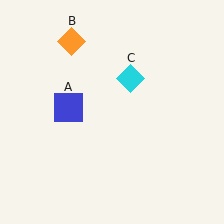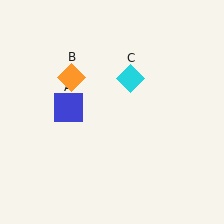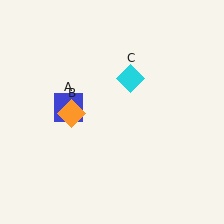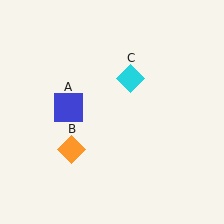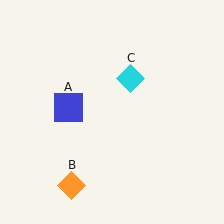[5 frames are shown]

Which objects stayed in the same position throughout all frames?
Blue square (object A) and cyan diamond (object C) remained stationary.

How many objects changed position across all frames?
1 object changed position: orange diamond (object B).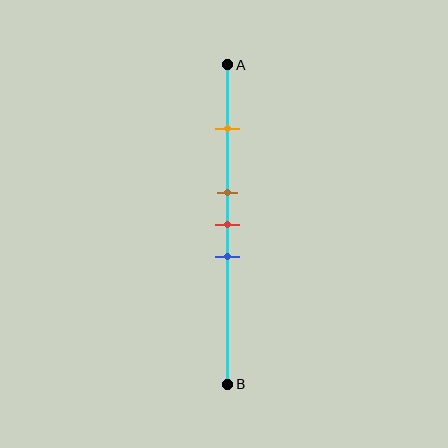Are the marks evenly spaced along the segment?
No, the marks are not evenly spaced.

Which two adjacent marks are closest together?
The brown and red marks are the closest adjacent pair.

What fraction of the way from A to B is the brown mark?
The brown mark is approximately 40% (0.4) of the way from A to B.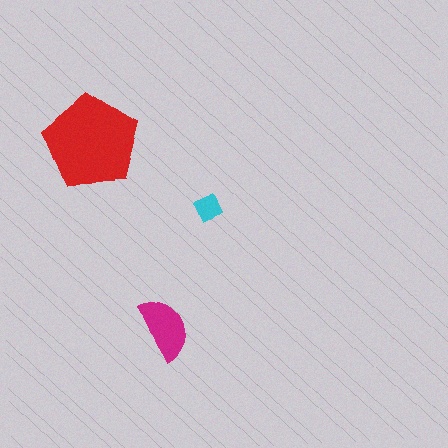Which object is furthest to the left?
The red pentagon is leftmost.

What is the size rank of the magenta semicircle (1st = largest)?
2nd.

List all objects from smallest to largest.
The cyan diamond, the magenta semicircle, the red pentagon.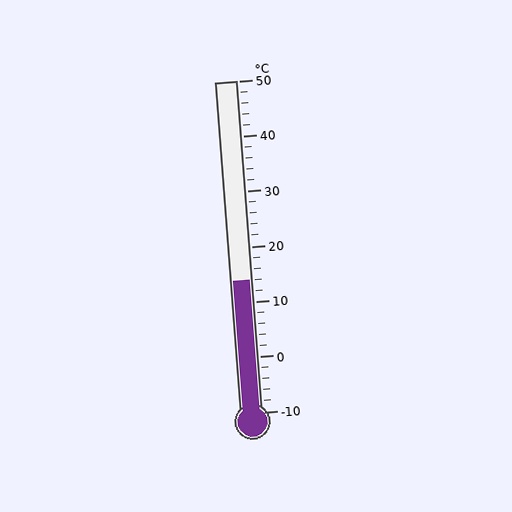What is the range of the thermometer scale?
The thermometer scale ranges from -10°C to 50°C.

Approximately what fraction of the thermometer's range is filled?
The thermometer is filled to approximately 40% of its range.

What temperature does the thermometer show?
The thermometer shows approximately 14°C.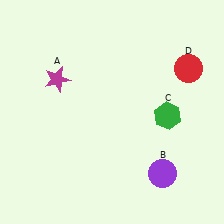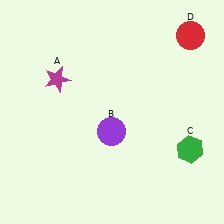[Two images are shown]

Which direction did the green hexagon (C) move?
The green hexagon (C) moved down.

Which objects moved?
The objects that moved are: the purple circle (B), the green hexagon (C), the red circle (D).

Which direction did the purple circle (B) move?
The purple circle (B) moved left.